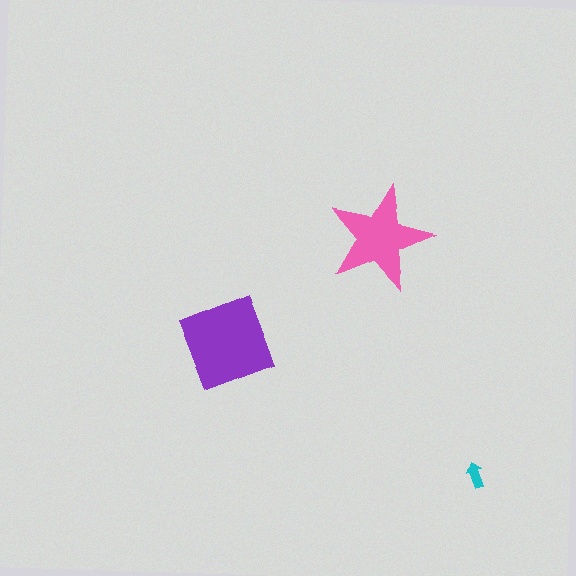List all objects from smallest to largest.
The cyan arrow, the pink star, the purple square.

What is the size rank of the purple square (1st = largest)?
1st.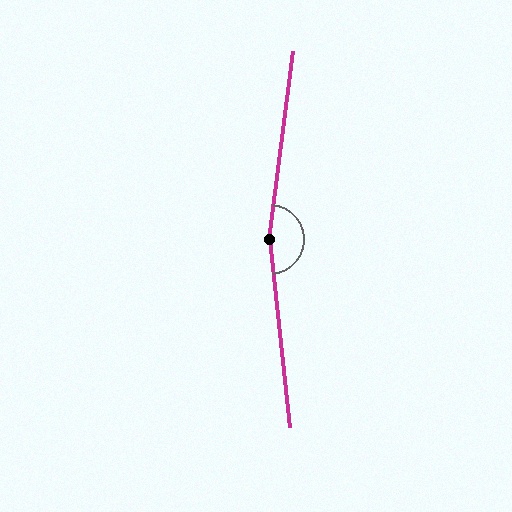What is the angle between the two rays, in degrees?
Approximately 167 degrees.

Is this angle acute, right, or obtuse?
It is obtuse.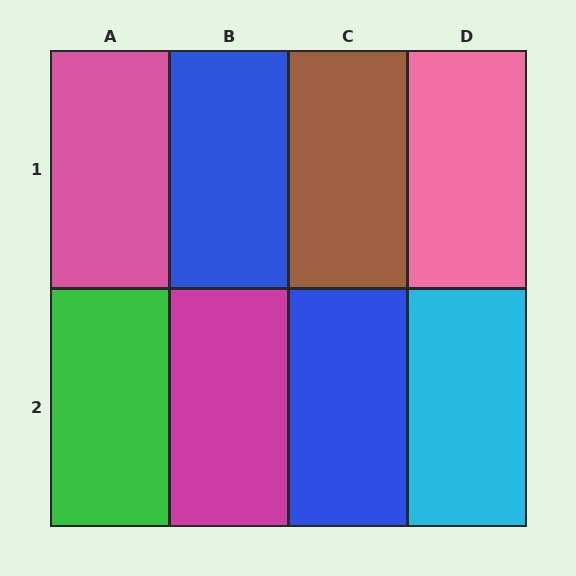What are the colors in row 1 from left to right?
Pink, blue, brown, pink.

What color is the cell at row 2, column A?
Green.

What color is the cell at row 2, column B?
Magenta.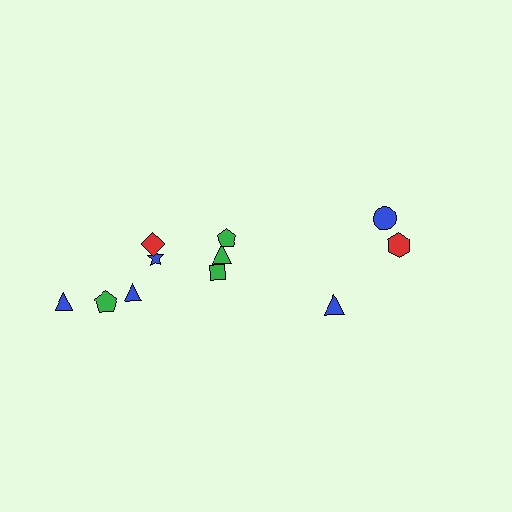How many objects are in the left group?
There are 8 objects.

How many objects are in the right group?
There are 3 objects.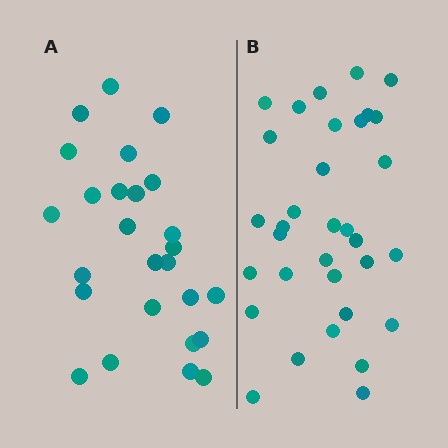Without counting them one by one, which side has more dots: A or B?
Region B (the right region) has more dots.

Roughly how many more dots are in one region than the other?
Region B has roughly 8 or so more dots than region A.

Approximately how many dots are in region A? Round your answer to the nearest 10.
About 30 dots. (The exact count is 26, which rounds to 30.)